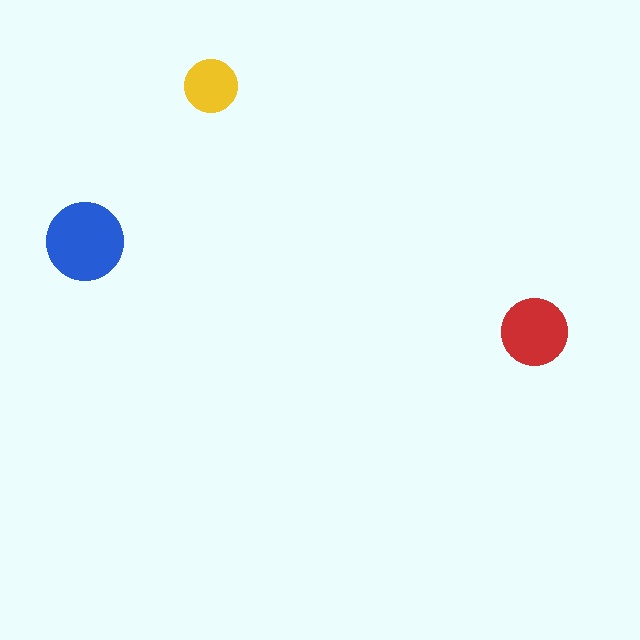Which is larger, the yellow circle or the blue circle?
The blue one.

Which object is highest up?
The yellow circle is topmost.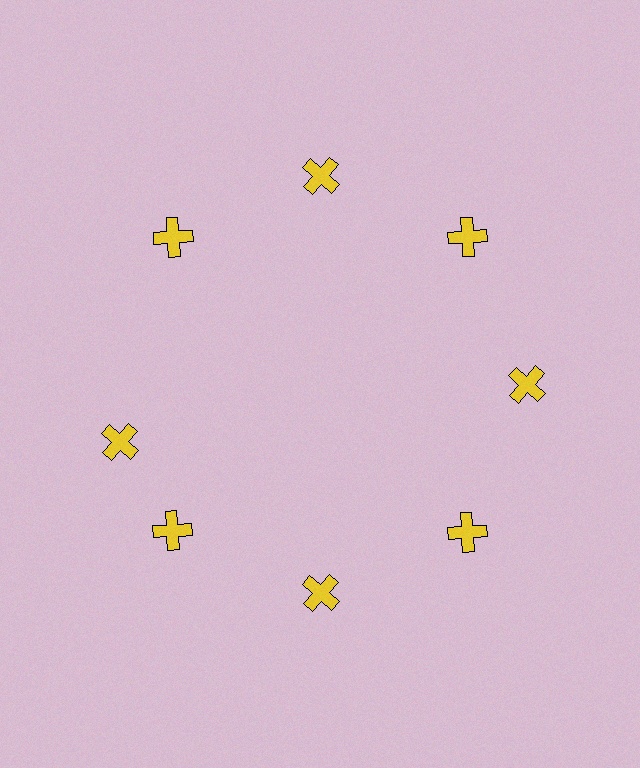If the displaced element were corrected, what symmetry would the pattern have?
It would have 8-fold rotational symmetry — the pattern would map onto itself every 45 degrees.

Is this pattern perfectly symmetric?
No. The 8 yellow crosses are arranged in a ring, but one element near the 9 o'clock position is rotated out of alignment along the ring, breaking the 8-fold rotational symmetry.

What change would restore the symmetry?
The symmetry would be restored by rotating it back into even spacing with its neighbors so that all 8 crosses sit at equal angles and equal distance from the center.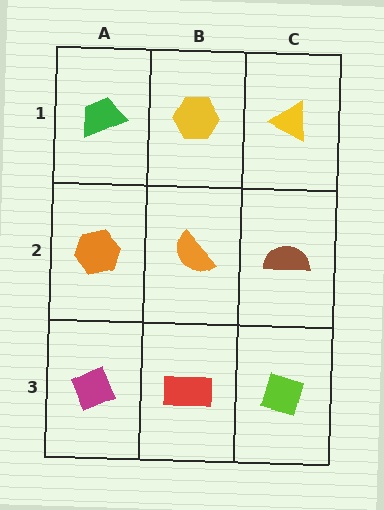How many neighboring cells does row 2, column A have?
3.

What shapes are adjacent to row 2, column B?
A yellow hexagon (row 1, column B), a red rectangle (row 3, column B), an orange hexagon (row 2, column A), a brown semicircle (row 2, column C).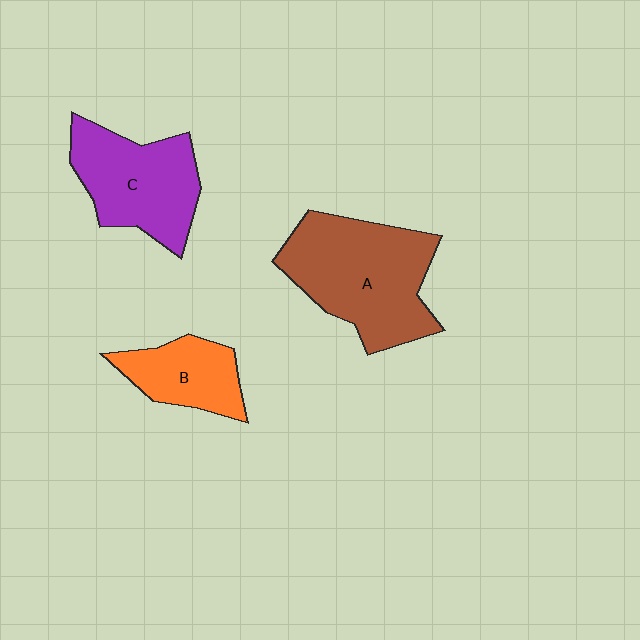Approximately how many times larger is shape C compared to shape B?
Approximately 1.6 times.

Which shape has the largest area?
Shape A (brown).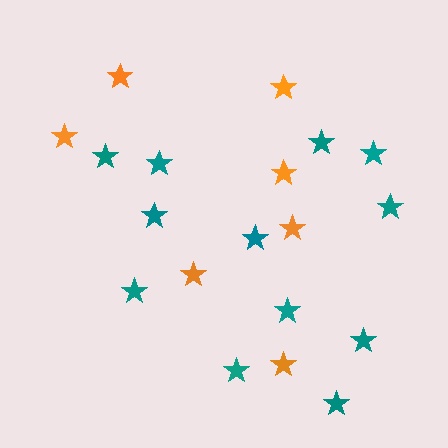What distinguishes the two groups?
There are 2 groups: one group of orange stars (7) and one group of teal stars (12).